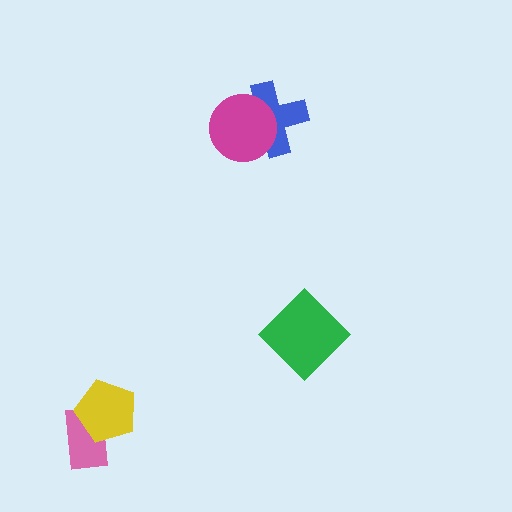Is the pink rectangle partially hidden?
Yes, it is partially covered by another shape.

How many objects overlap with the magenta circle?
1 object overlaps with the magenta circle.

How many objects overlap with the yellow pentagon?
1 object overlaps with the yellow pentagon.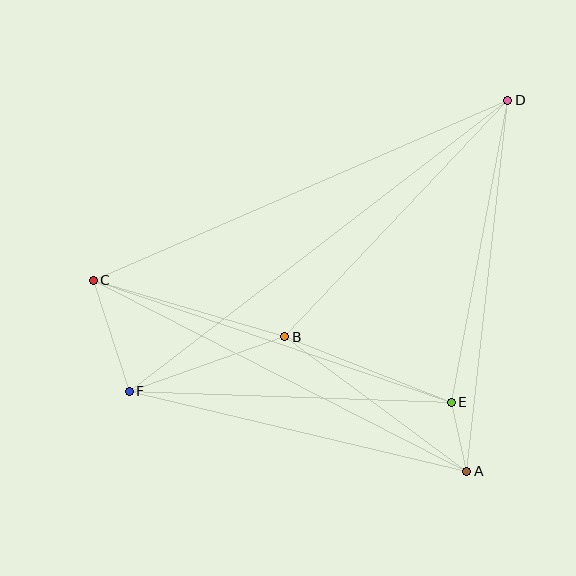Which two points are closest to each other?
Points A and E are closest to each other.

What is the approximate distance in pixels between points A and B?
The distance between A and B is approximately 226 pixels.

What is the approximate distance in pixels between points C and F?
The distance between C and F is approximately 117 pixels.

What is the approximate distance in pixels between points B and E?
The distance between B and E is approximately 179 pixels.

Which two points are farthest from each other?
Points D and F are farthest from each other.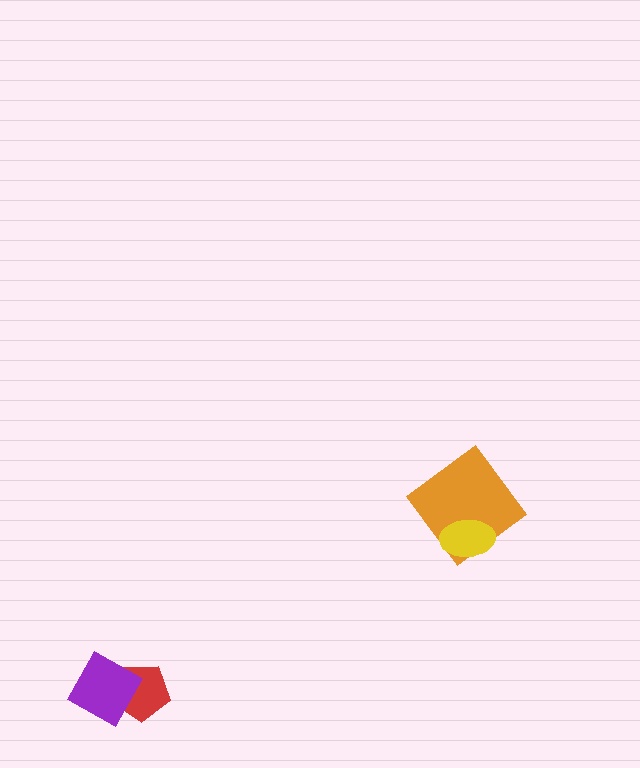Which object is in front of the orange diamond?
The yellow ellipse is in front of the orange diamond.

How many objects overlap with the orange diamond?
1 object overlaps with the orange diamond.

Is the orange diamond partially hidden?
Yes, it is partially covered by another shape.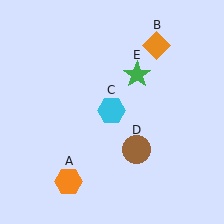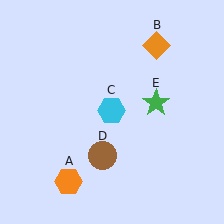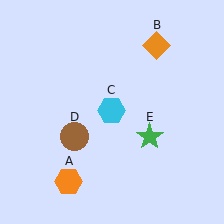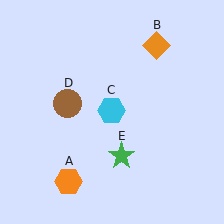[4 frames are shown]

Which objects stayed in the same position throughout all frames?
Orange hexagon (object A) and orange diamond (object B) and cyan hexagon (object C) remained stationary.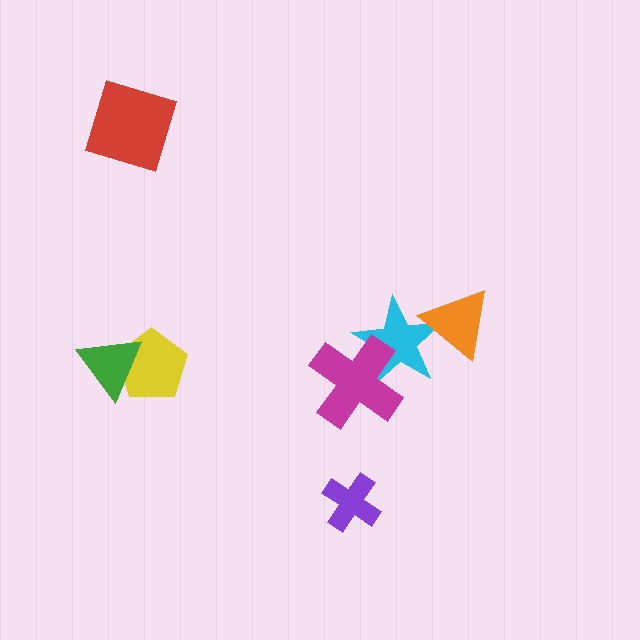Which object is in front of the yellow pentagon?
The green triangle is in front of the yellow pentagon.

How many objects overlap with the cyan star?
2 objects overlap with the cyan star.